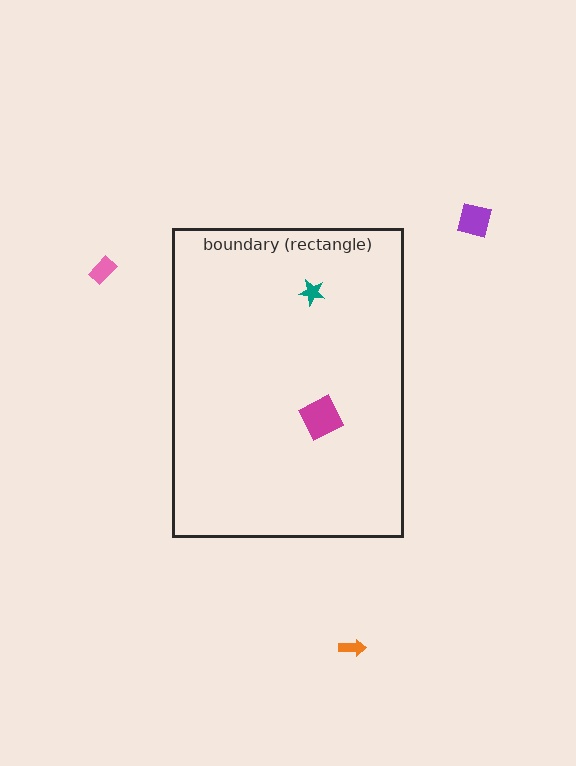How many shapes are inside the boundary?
2 inside, 3 outside.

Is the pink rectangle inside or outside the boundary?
Outside.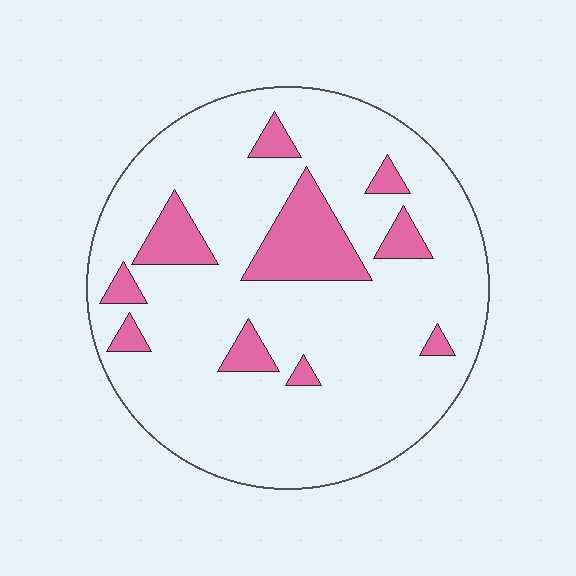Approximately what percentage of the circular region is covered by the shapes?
Approximately 15%.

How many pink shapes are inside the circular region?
10.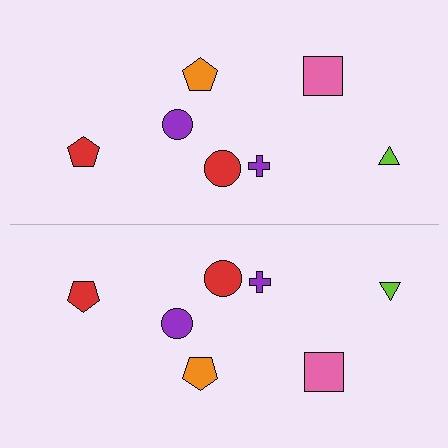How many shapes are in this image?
There are 14 shapes in this image.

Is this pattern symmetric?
Yes, this pattern has bilateral (reflection) symmetry.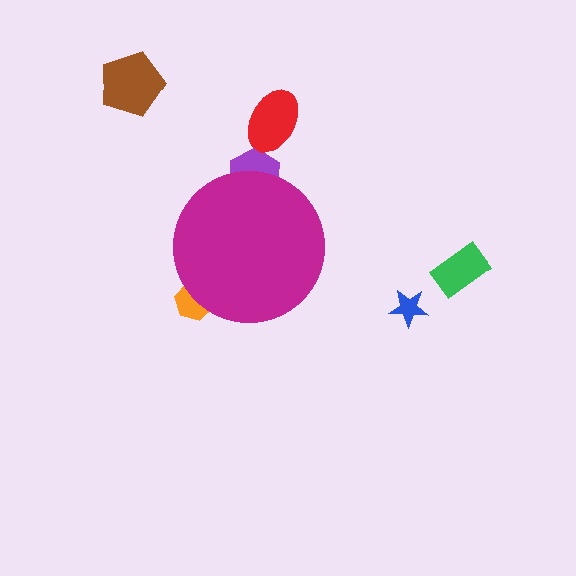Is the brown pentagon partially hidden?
No, the brown pentagon is fully visible.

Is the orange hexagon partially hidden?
Yes, the orange hexagon is partially hidden behind the magenta circle.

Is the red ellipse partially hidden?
No, the red ellipse is fully visible.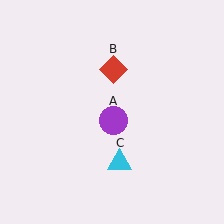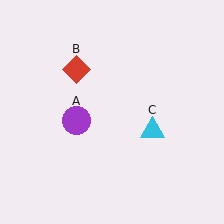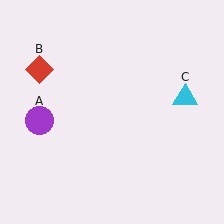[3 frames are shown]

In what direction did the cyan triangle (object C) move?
The cyan triangle (object C) moved up and to the right.